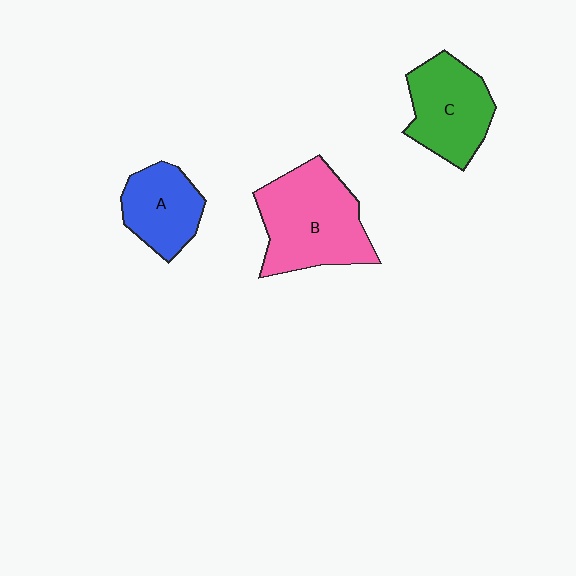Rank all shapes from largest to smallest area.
From largest to smallest: B (pink), C (green), A (blue).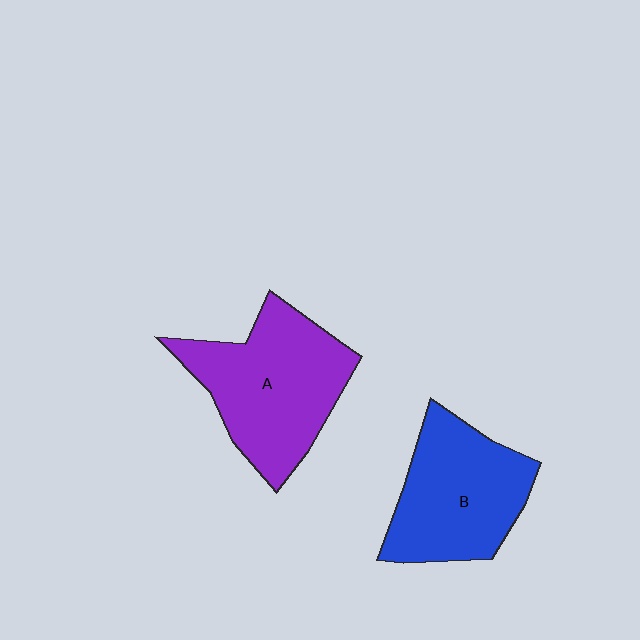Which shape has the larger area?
Shape A (purple).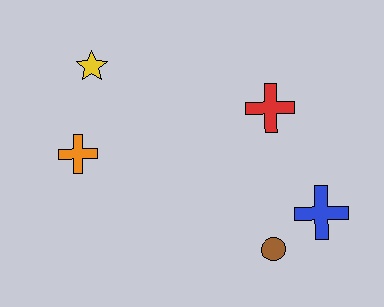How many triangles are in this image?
There are no triangles.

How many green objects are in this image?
There are no green objects.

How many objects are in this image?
There are 5 objects.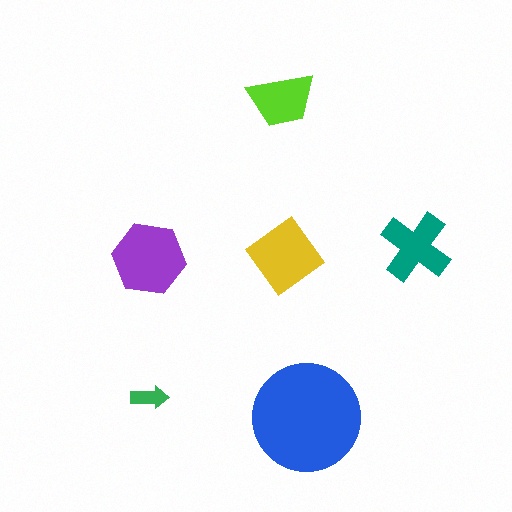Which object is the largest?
The blue circle.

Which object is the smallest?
The green arrow.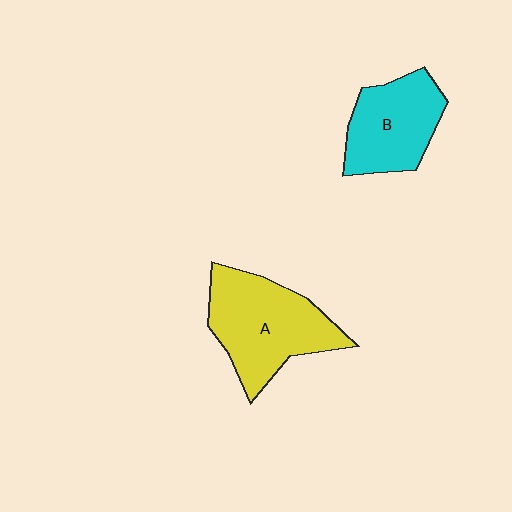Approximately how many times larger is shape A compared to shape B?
Approximately 1.3 times.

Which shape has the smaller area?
Shape B (cyan).